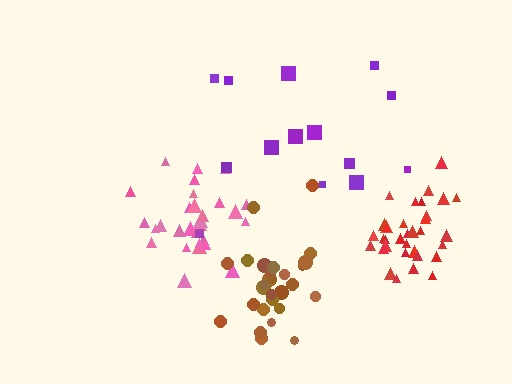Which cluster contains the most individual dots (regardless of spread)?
Red (34).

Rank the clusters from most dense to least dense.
red, brown, pink, purple.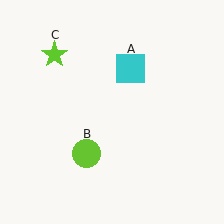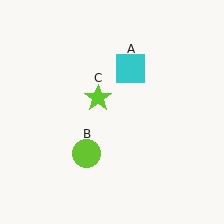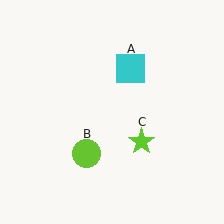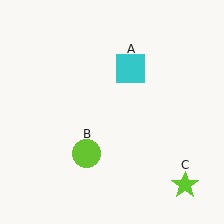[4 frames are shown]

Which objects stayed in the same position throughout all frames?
Cyan square (object A) and lime circle (object B) remained stationary.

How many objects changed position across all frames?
1 object changed position: lime star (object C).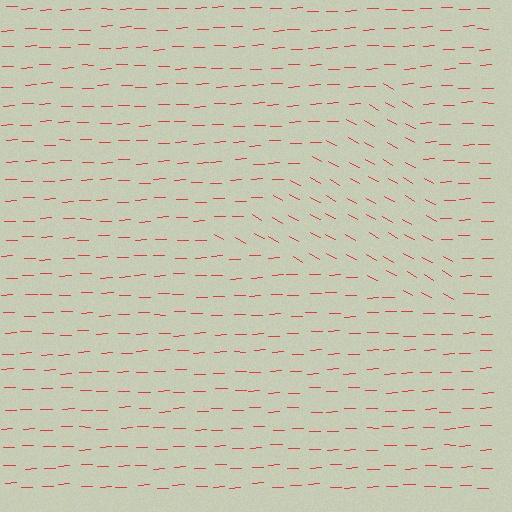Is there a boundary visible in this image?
Yes, there is a texture boundary formed by a change in line orientation.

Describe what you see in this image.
The image is filled with small red line segments. A triangle region in the image has lines oriented differently from the surrounding lines, creating a visible texture boundary.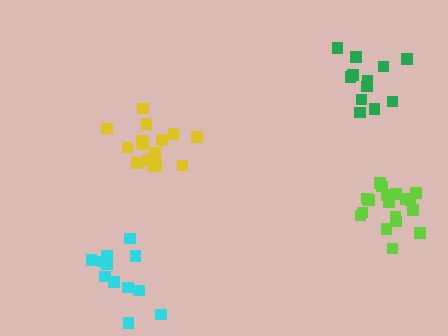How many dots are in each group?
Group 1: 17 dots, Group 2: 18 dots, Group 3: 12 dots, Group 4: 12 dots (59 total).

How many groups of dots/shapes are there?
There are 4 groups.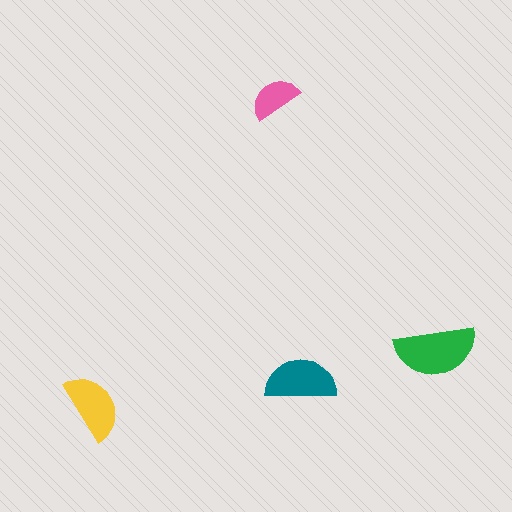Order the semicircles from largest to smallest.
the green one, the teal one, the yellow one, the pink one.